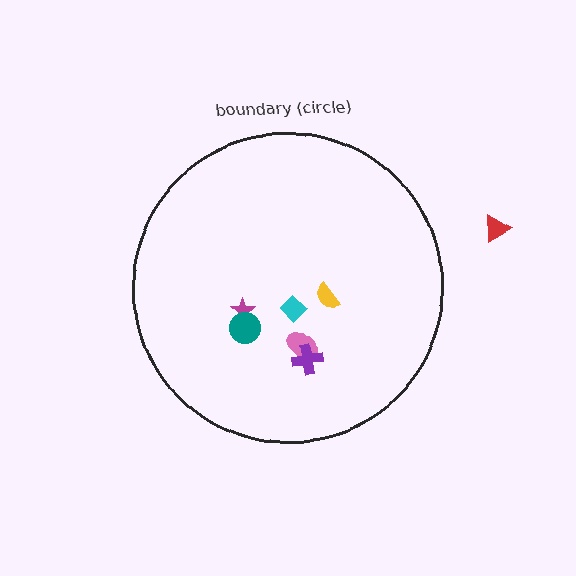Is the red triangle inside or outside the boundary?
Outside.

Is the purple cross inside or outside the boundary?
Inside.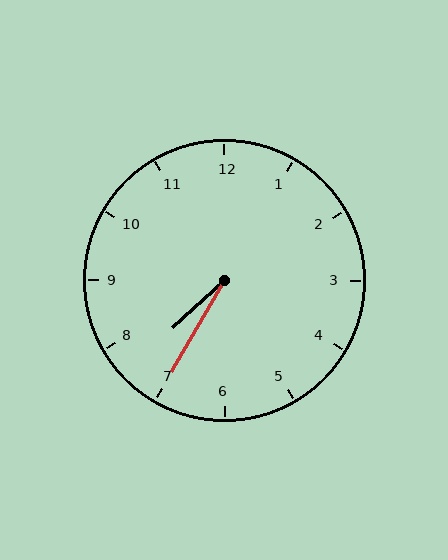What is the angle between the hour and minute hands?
Approximately 18 degrees.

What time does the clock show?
7:35.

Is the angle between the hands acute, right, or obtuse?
It is acute.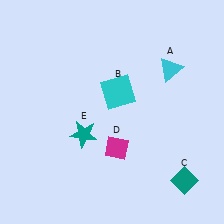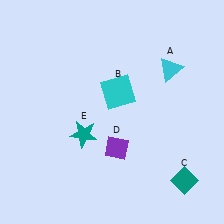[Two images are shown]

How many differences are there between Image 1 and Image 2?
There is 1 difference between the two images.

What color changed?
The diamond (D) changed from magenta in Image 1 to purple in Image 2.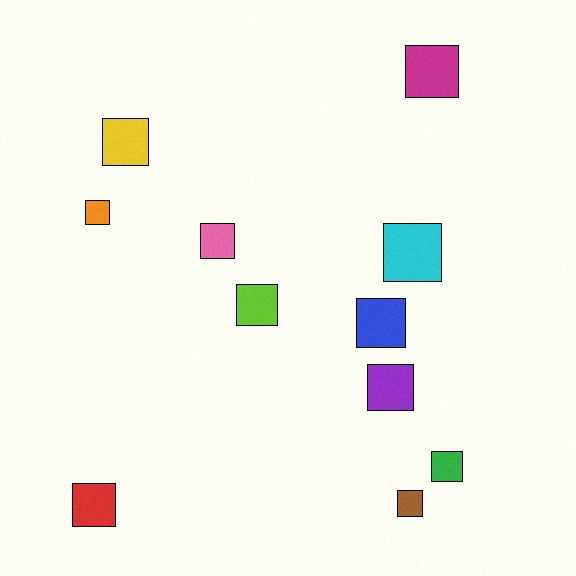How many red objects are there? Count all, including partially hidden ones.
There is 1 red object.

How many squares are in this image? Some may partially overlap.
There are 11 squares.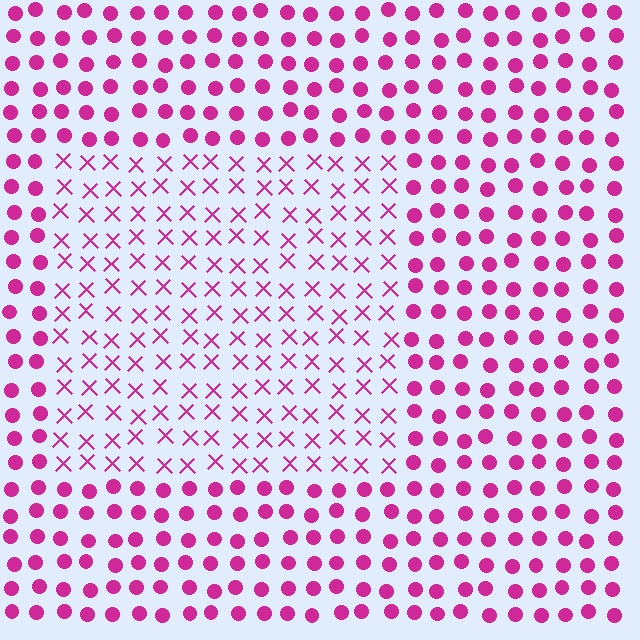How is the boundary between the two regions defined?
The boundary is defined by a change in element shape: X marks inside vs. circles outside. All elements share the same color and spacing.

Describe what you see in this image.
The image is filled with small magenta elements arranged in a uniform grid. A rectangle-shaped region contains X marks, while the surrounding area contains circles. The boundary is defined purely by the change in element shape.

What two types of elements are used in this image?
The image uses X marks inside the rectangle region and circles outside it.